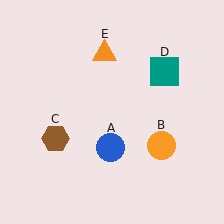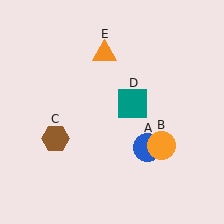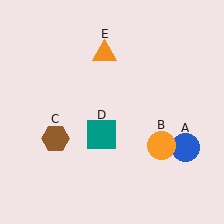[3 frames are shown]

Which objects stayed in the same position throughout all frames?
Orange circle (object B) and brown hexagon (object C) and orange triangle (object E) remained stationary.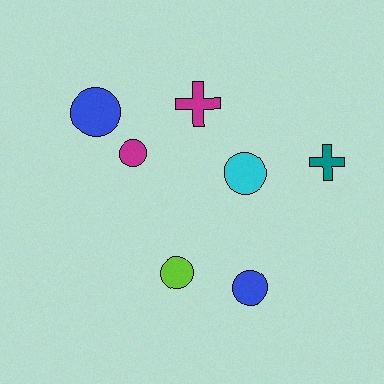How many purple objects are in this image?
There are no purple objects.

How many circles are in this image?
There are 5 circles.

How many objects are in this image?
There are 7 objects.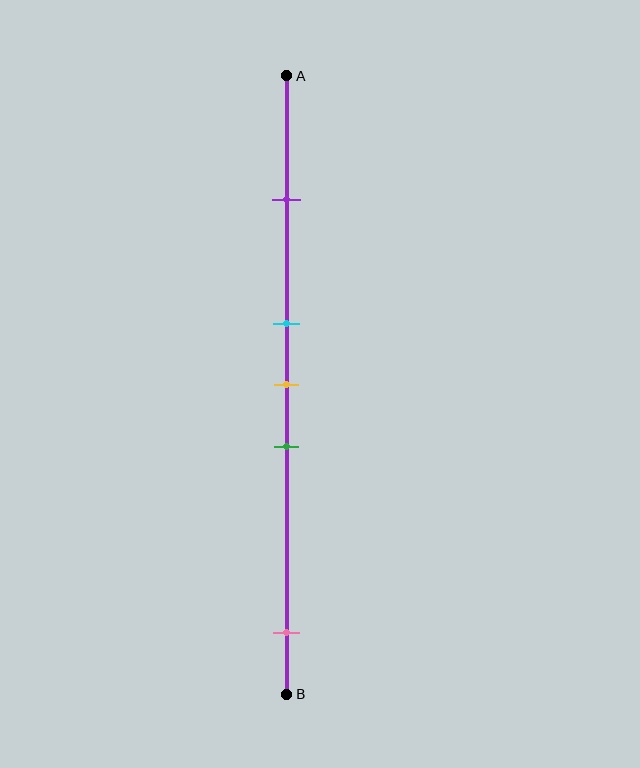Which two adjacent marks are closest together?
The cyan and yellow marks are the closest adjacent pair.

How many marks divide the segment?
There are 5 marks dividing the segment.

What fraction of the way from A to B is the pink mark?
The pink mark is approximately 90% (0.9) of the way from A to B.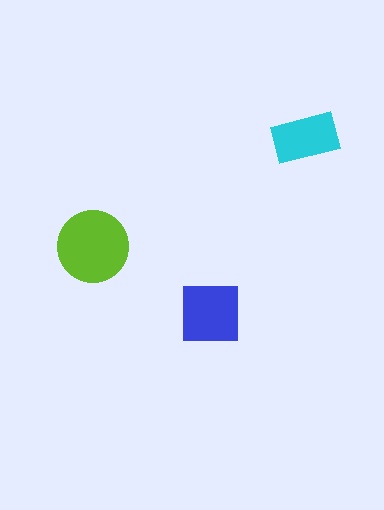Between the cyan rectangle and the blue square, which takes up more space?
The blue square.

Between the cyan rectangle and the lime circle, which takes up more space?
The lime circle.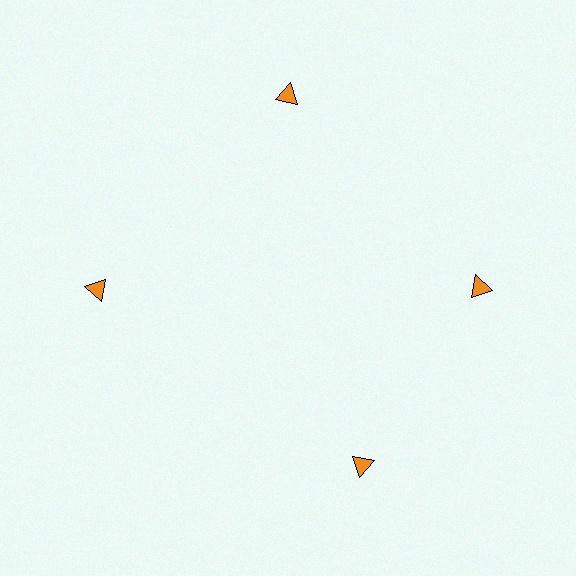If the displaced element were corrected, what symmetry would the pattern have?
It would have 4-fold rotational symmetry — the pattern would map onto itself every 90 degrees.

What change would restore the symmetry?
The symmetry would be restored by rotating it back into even spacing with its neighbors so that all 4 triangles sit at equal angles and equal distance from the center.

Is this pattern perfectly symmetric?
No. The 4 orange triangles are arranged in a ring, but one element near the 6 o'clock position is rotated out of alignment along the ring, breaking the 4-fold rotational symmetry.